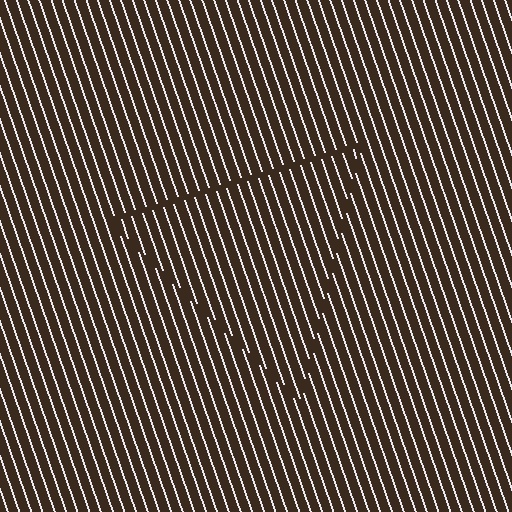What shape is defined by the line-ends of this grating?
An illusory triangle. The interior of the shape contains the same grating, shifted by half a period — the contour is defined by the phase discontinuity where line-ends from the inner and outer gratings abut.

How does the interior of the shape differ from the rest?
The interior of the shape contains the same grating, shifted by half a period — the contour is defined by the phase discontinuity where line-ends from the inner and outer gratings abut.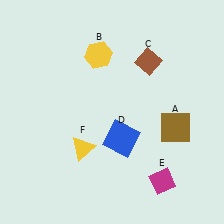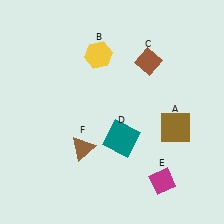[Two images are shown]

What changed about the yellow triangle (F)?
In Image 1, F is yellow. In Image 2, it changed to brown.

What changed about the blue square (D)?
In Image 1, D is blue. In Image 2, it changed to teal.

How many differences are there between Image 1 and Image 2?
There are 2 differences between the two images.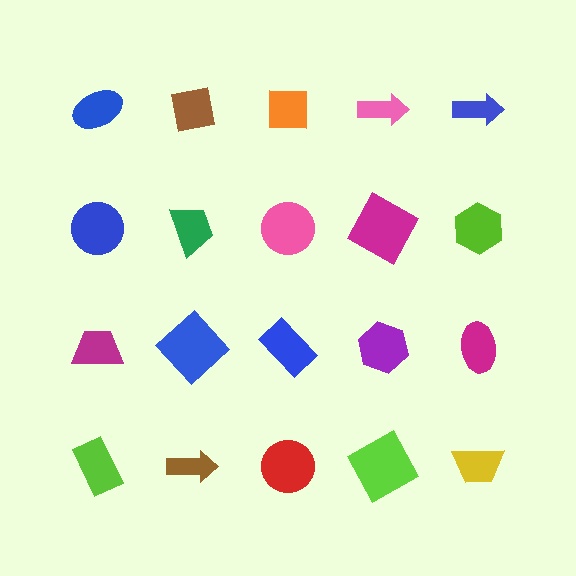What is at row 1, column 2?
A brown square.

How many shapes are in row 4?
5 shapes.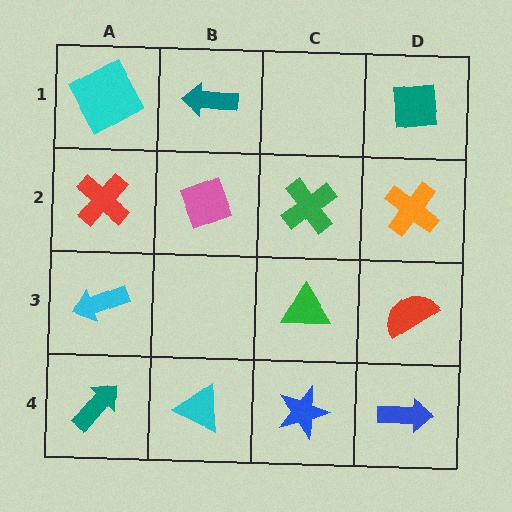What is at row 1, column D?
A teal square.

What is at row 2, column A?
A red cross.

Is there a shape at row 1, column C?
No, that cell is empty.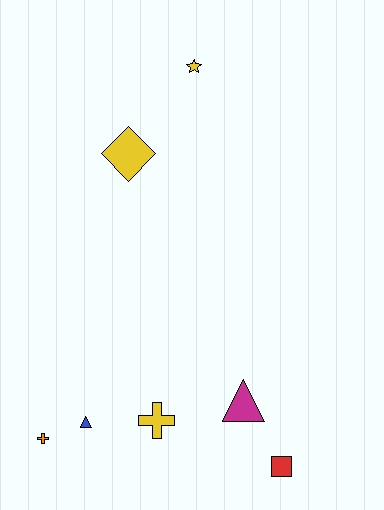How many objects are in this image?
There are 7 objects.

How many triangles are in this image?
There are 2 triangles.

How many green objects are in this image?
There are no green objects.